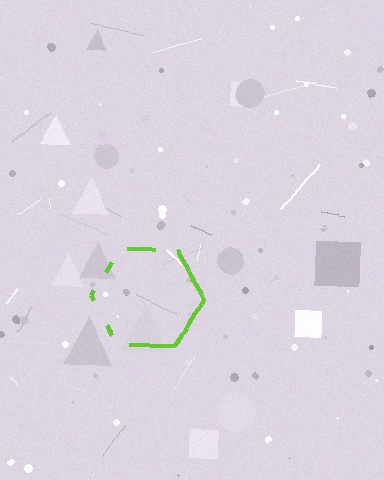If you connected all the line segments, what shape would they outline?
They would outline a hexagon.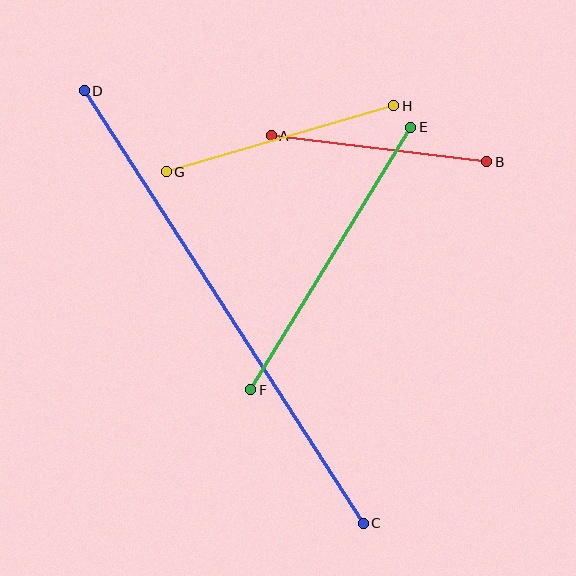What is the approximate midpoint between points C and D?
The midpoint is at approximately (224, 307) pixels.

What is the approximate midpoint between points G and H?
The midpoint is at approximately (280, 139) pixels.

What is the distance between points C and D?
The distance is approximately 515 pixels.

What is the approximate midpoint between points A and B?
The midpoint is at approximately (379, 149) pixels.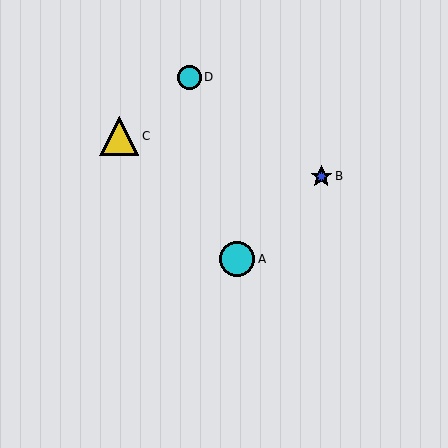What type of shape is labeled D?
Shape D is a cyan circle.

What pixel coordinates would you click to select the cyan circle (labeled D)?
Click at (189, 77) to select the cyan circle D.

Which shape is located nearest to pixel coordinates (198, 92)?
The cyan circle (labeled D) at (189, 77) is nearest to that location.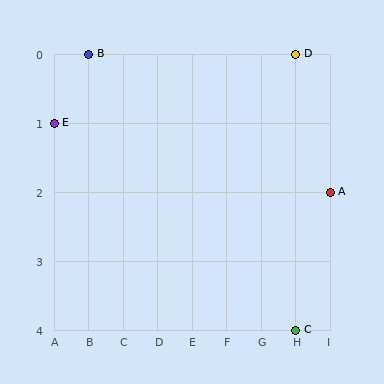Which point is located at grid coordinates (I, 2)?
Point A is at (I, 2).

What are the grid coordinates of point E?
Point E is at grid coordinates (A, 1).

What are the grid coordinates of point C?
Point C is at grid coordinates (H, 4).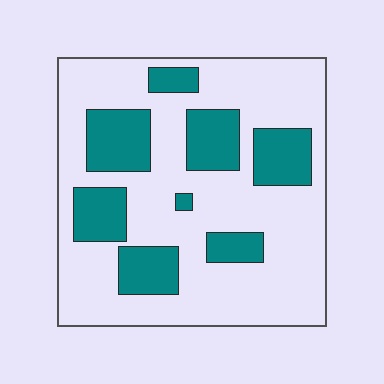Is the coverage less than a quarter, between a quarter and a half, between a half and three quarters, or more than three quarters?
Between a quarter and a half.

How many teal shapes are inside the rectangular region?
8.